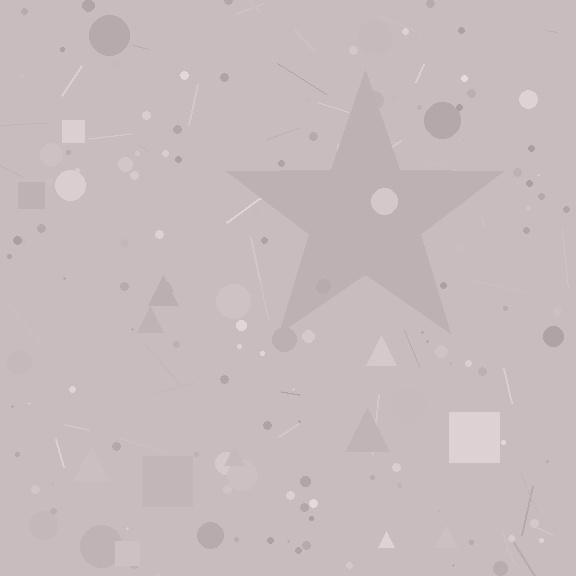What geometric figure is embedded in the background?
A star is embedded in the background.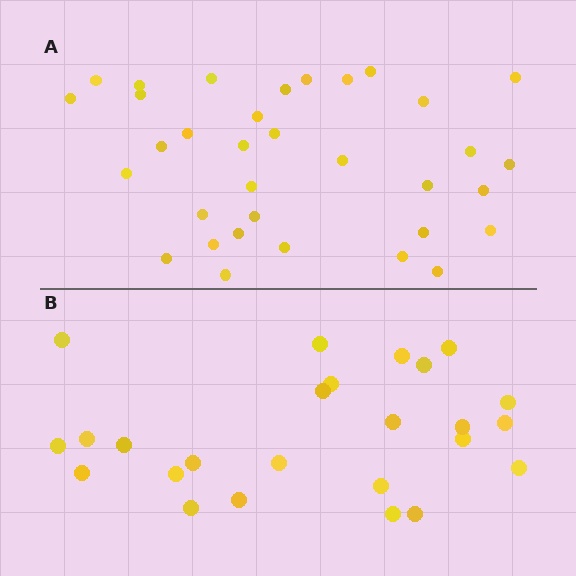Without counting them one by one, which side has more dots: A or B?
Region A (the top region) has more dots.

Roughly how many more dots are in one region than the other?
Region A has roughly 8 or so more dots than region B.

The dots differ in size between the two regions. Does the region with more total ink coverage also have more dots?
No. Region B has more total ink coverage because its dots are larger, but region A actually contains more individual dots. Total area can be misleading — the number of items is what matters here.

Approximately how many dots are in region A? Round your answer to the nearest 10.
About 30 dots. (The exact count is 34, which rounds to 30.)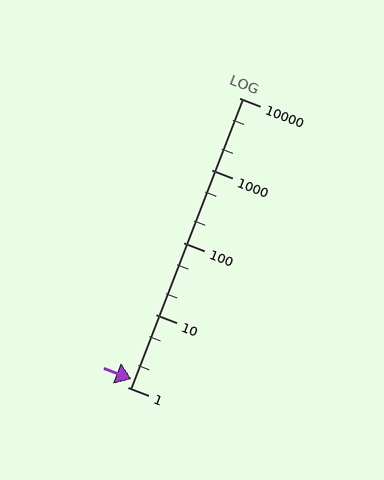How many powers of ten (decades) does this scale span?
The scale spans 4 decades, from 1 to 10000.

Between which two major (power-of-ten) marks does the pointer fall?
The pointer is between 1 and 10.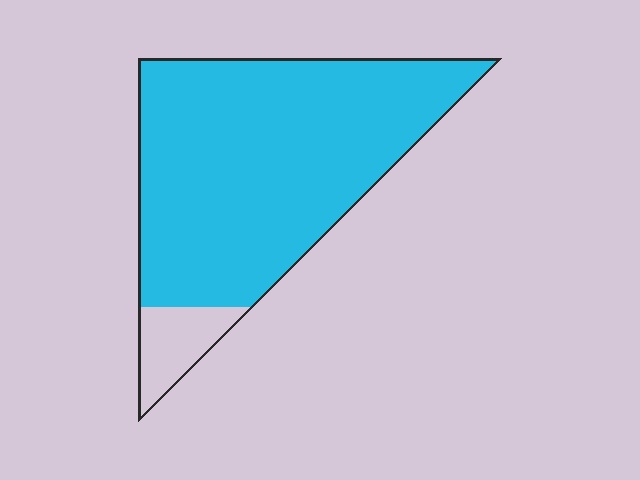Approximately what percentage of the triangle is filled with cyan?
Approximately 90%.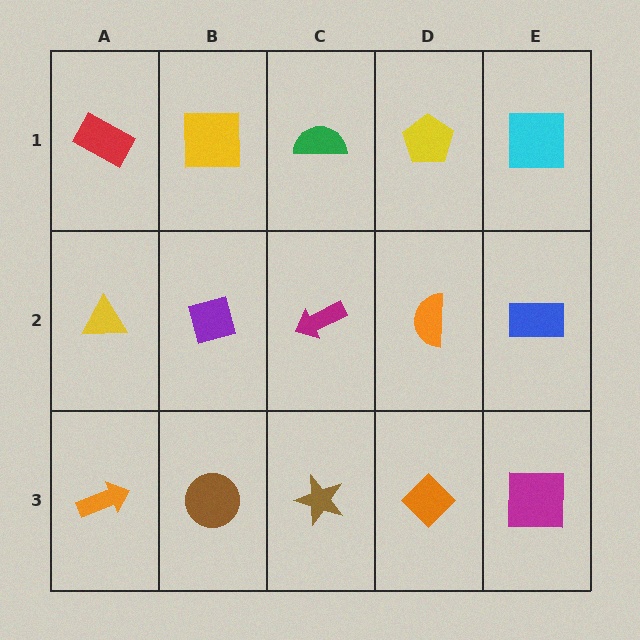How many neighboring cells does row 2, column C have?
4.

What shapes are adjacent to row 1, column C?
A magenta arrow (row 2, column C), a yellow square (row 1, column B), a yellow pentagon (row 1, column D).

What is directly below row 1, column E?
A blue rectangle.